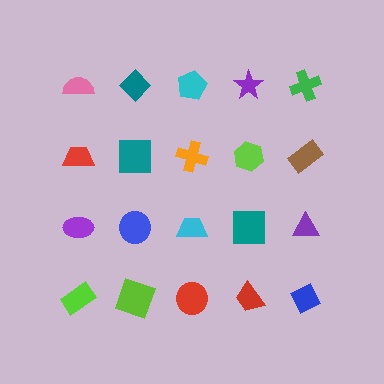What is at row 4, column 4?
A red trapezoid.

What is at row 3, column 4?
A teal square.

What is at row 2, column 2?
A teal square.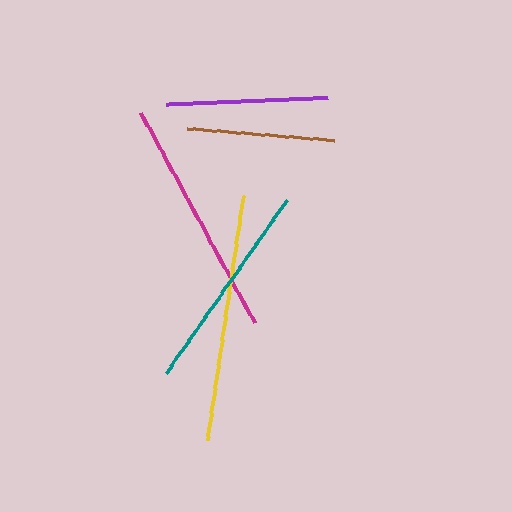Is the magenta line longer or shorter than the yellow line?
The yellow line is longer than the magenta line.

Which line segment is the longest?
The yellow line is the longest at approximately 247 pixels.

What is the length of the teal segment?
The teal segment is approximately 211 pixels long.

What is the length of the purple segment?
The purple segment is approximately 163 pixels long.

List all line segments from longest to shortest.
From longest to shortest: yellow, magenta, teal, purple, brown.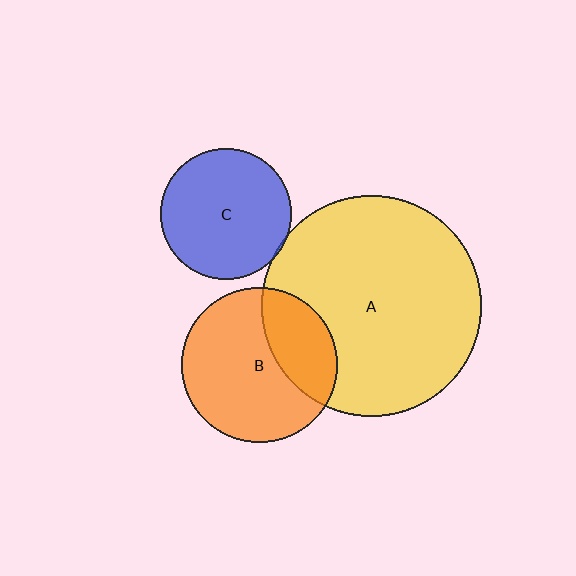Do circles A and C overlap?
Yes.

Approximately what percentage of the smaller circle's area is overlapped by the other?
Approximately 5%.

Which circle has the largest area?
Circle A (yellow).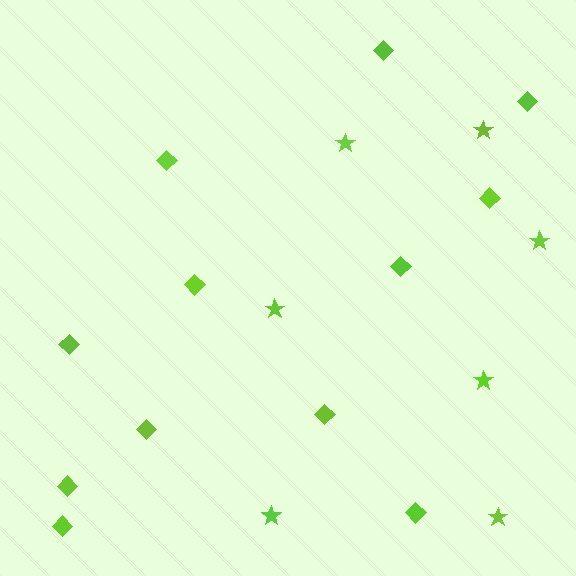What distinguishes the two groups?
There are 2 groups: one group of diamonds (12) and one group of stars (7).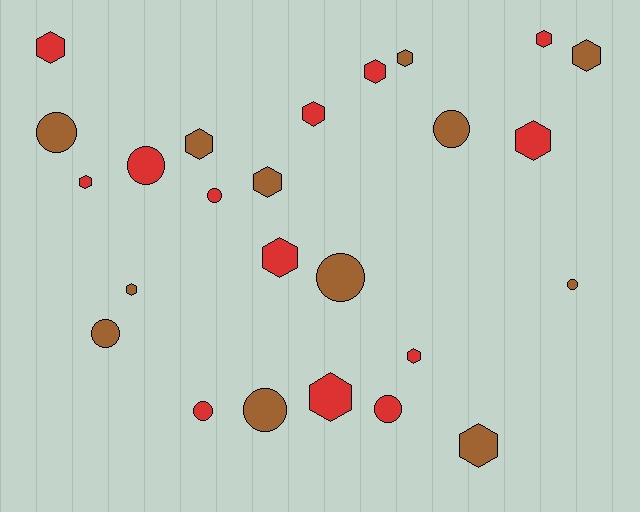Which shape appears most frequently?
Hexagon, with 15 objects.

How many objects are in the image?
There are 25 objects.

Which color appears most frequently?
Red, with 13 objects.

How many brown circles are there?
There are 6 brown circles.